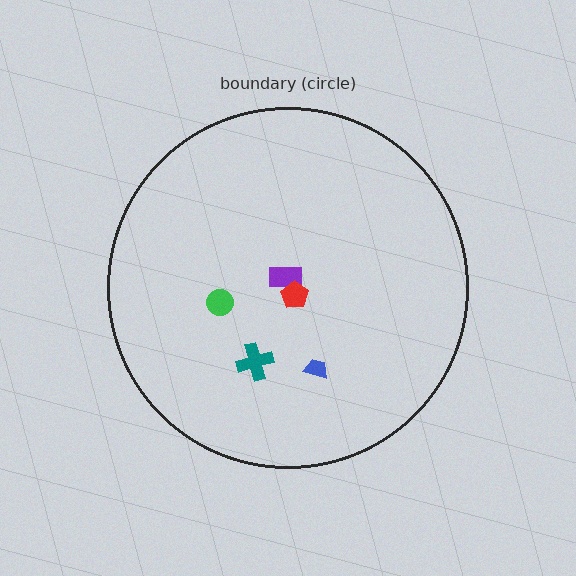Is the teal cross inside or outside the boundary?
Inside.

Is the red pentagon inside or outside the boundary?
Inside.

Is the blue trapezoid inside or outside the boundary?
Inside.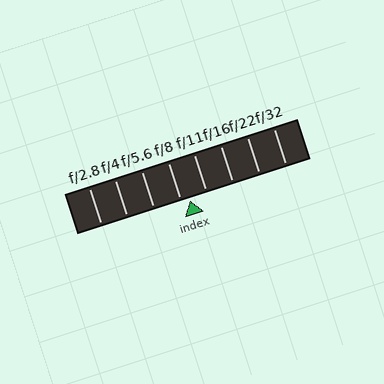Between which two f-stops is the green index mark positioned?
The index mark is between f/8 and f/11.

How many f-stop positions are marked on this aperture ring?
There are 8 f-stop positions marked.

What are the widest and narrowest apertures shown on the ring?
The widest aperture shown is f/2.8 and the narrowest is f/32.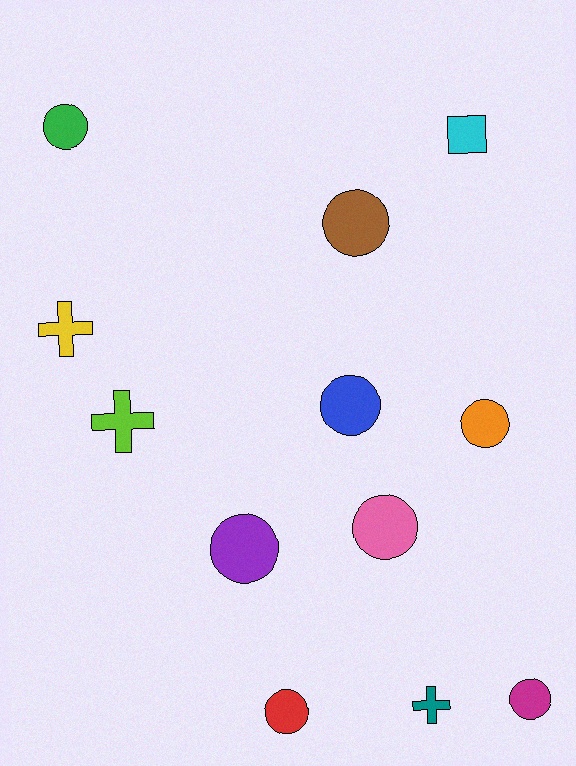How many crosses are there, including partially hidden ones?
There are 3 crosses.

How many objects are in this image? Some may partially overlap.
There are 12 objects.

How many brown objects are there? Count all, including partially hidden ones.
There is 1 brown object.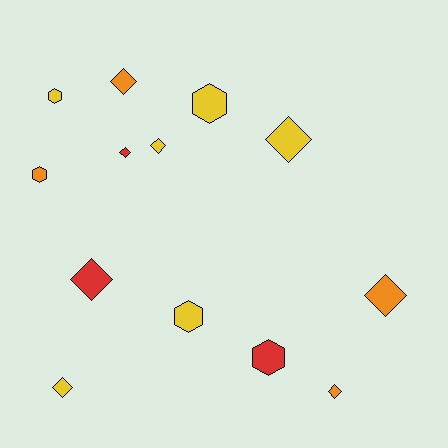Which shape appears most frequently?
Diamond, with 8 objects.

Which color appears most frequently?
Yellow, with 6 objects.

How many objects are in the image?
There are 13 objects.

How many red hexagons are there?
There is 1 red hexagon.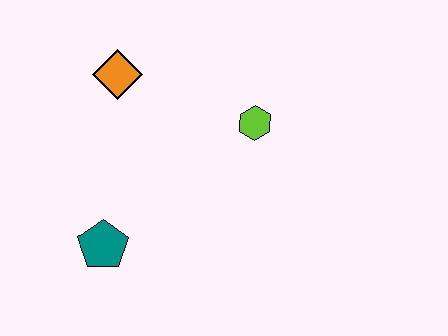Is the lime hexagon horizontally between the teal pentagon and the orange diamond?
No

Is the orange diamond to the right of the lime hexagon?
No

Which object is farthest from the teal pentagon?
The lime hexagon is farthest from the teal pentagon.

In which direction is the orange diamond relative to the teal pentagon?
The orange diamond is above the teal pentagon.